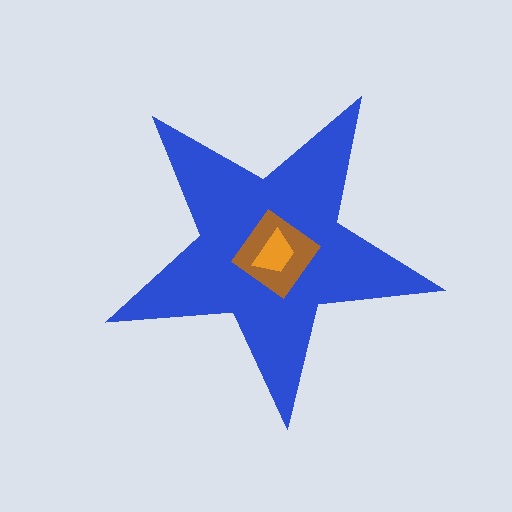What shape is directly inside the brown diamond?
The orange trapezoid.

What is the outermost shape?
The blue star.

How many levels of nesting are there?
3.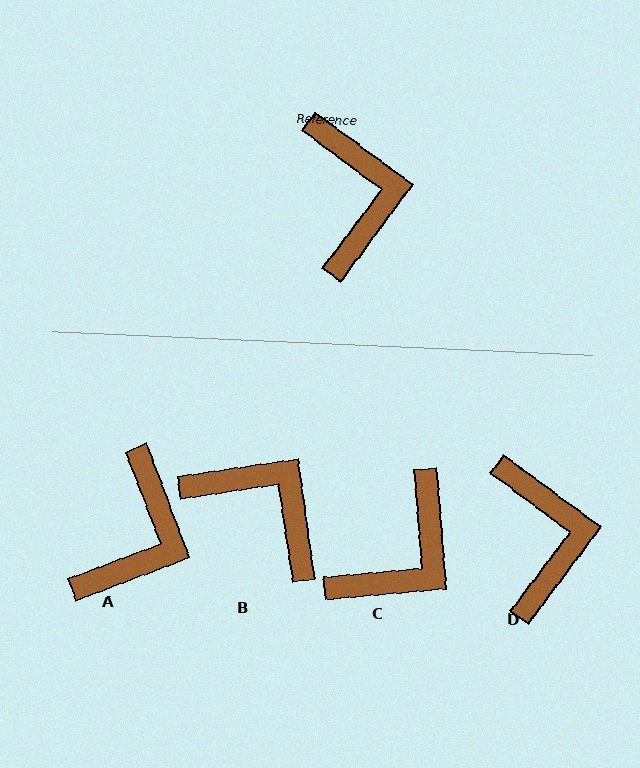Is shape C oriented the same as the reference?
No, it is off by about 48 degrees.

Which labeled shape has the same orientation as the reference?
D.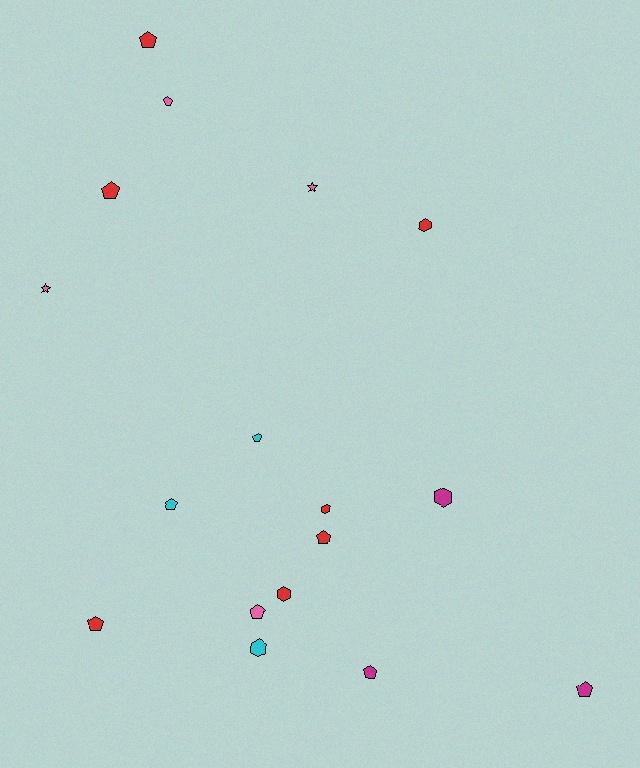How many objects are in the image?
There are 17 objects.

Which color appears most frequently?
Red, with 7 objects.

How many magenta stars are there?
There are no magenta stars.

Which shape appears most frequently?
Pentagon, with 10 objects.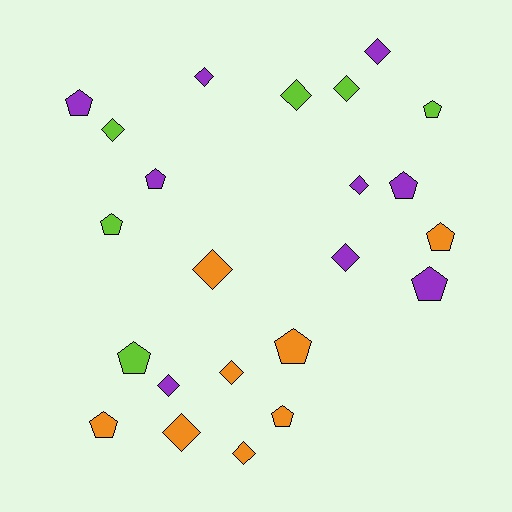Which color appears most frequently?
Purple, with 9 objects.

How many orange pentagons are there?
There are 4 orange pentagons.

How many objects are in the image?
There are 23 objects.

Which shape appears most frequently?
Diamond, with 12 objects.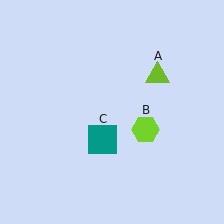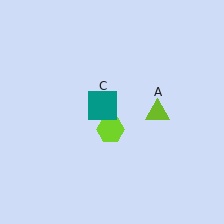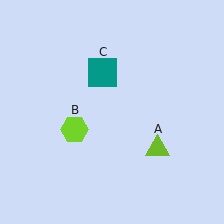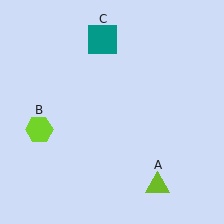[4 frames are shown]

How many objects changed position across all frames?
3 objects changed position: lime triangle (object A), lime hexagon (object B), teal square (object C).